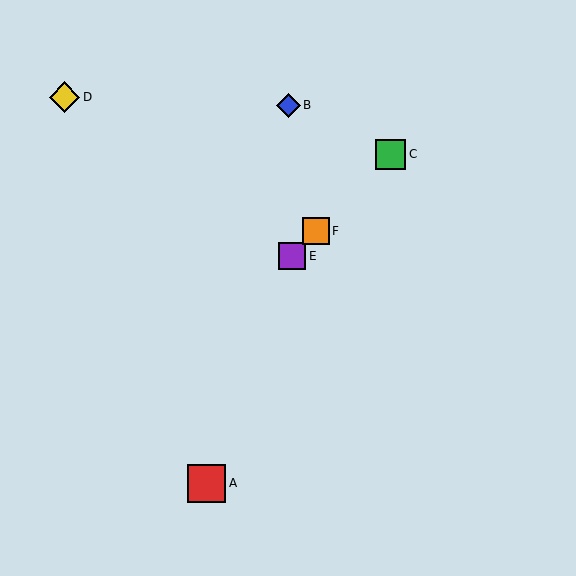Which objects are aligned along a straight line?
Objects C, E, F are aligned along a straight line.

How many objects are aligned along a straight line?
3 objects (C, E, F) are aligned along a straight line.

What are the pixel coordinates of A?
Object A is at (206, 483).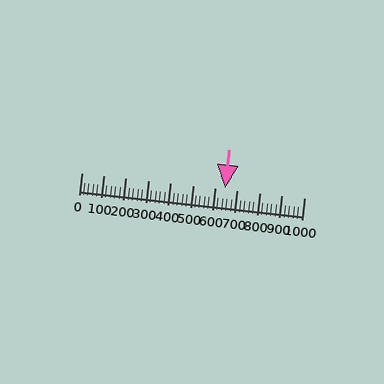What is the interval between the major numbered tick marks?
The major tick marks are spaced 100 units apart.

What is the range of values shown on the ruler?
The ruler shows values from 0 to 1000.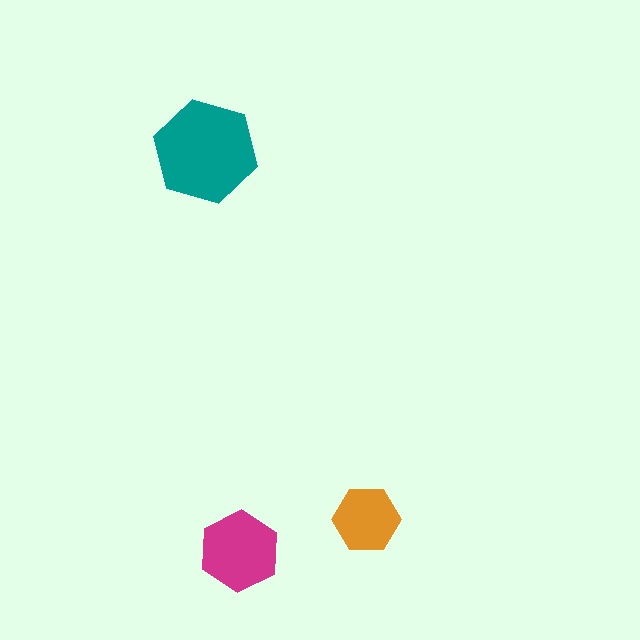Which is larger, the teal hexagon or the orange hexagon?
The teal one.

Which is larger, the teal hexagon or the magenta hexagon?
The teal one.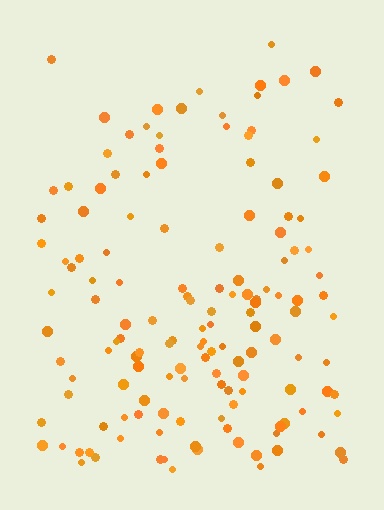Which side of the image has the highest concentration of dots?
The bottom.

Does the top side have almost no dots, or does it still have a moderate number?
Still a moderate number, just noticeably fewer than the bottom.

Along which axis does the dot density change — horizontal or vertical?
Vertical.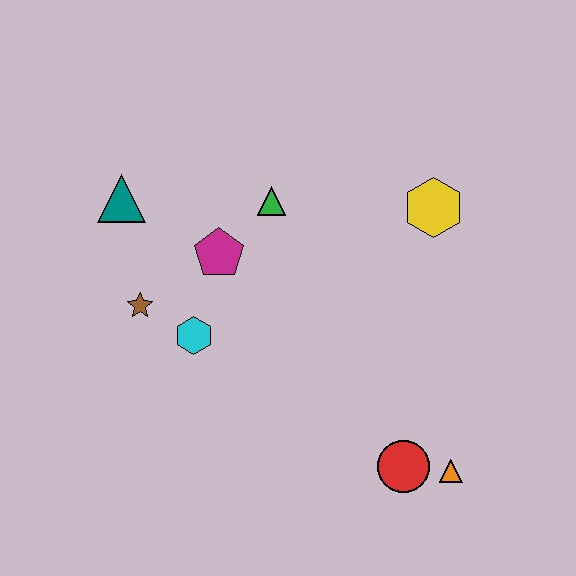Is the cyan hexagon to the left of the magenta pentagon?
Yes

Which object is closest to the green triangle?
The magenta pentagon is closest to the green triangle.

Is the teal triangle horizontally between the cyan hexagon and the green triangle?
No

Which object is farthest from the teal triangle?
The orange triangle is farthest from the teal triangle.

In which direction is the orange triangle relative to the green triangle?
The orange triangle is below the green triangle.